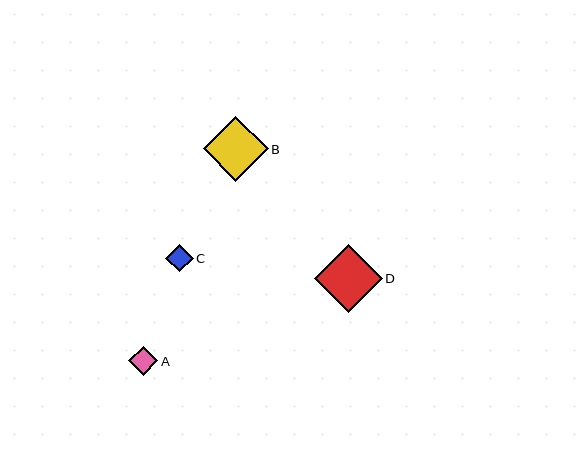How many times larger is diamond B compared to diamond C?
Diamond B is approximately 2.4 times the size of diamond C.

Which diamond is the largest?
Diamond D is the largest with a size of approximately 68 pixels.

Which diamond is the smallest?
Diamond C is the smallest with a size of approximately 27 pixels.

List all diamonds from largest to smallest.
From largest to smallest: D, B, A, C.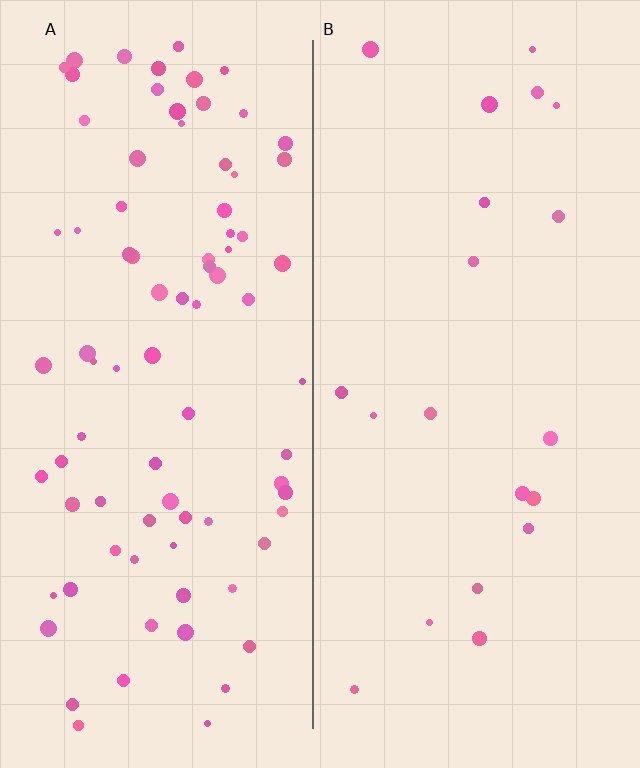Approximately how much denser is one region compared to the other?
Approximately 4.1× — region A over region B.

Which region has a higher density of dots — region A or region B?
A (the left).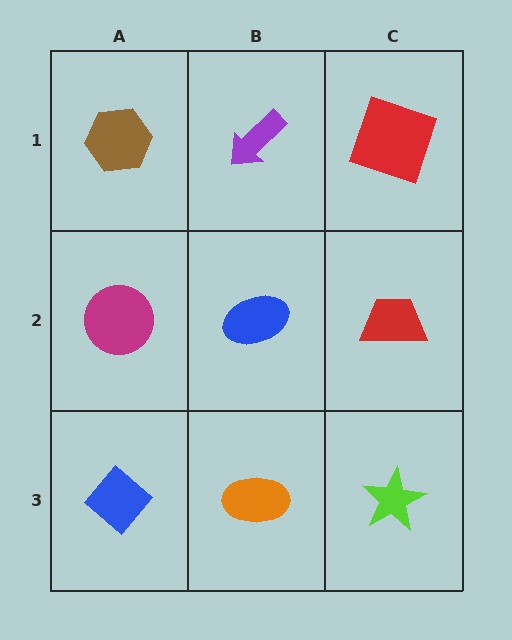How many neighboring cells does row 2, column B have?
4.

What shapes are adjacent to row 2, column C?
A red square (row 1, column C), a lime star (row 3, column C), a blue ellipse (row 2, column B).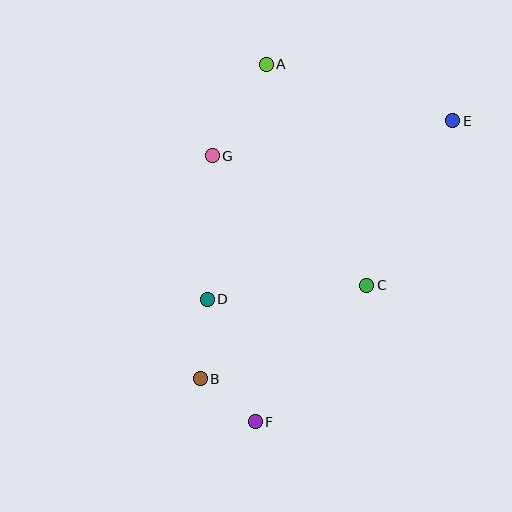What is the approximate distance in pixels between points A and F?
The distance between A and F is approximately 358 pixels.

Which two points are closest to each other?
Points B and F are closest to each other.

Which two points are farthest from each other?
Points B and E are farthest from each other.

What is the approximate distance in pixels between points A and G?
The distance between A and G is approximately 107 pixels.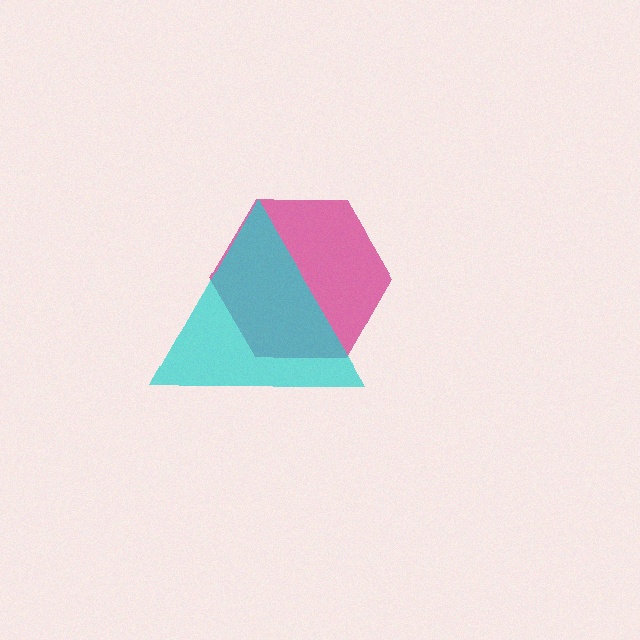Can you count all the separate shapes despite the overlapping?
Yes, there are 2 separate shapes.